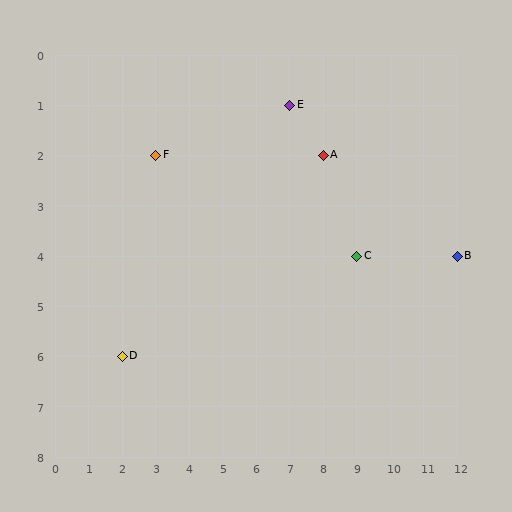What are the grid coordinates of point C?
Point C is at grid coordinates (9, 4).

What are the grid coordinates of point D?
Point D is at grid coordinates (2, 6).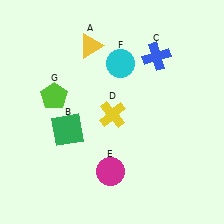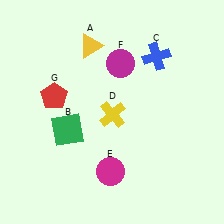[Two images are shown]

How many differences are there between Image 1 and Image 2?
There are 2 differences between the two images.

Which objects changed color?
F changed from cyan to magenta. G changed from lime to red.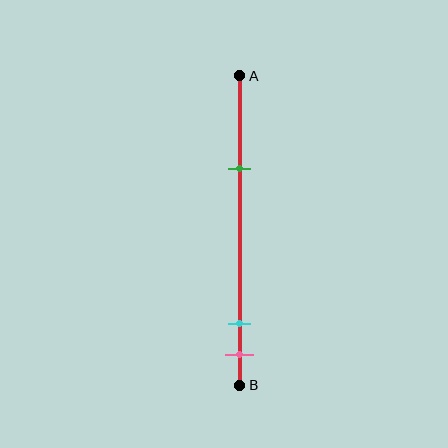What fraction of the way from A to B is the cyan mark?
The cyan mark is approximately 80% (0.8) of the way from A to B.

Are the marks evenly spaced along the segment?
No, the marks are not evenly spaced.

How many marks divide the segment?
There are 3 marks dividing the segment.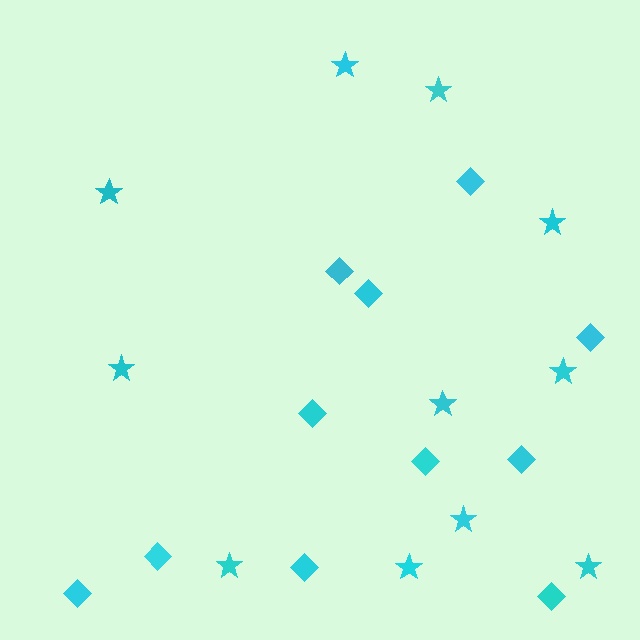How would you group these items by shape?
There are 2 groups: one group of diamonds (11) and one group of stars (11).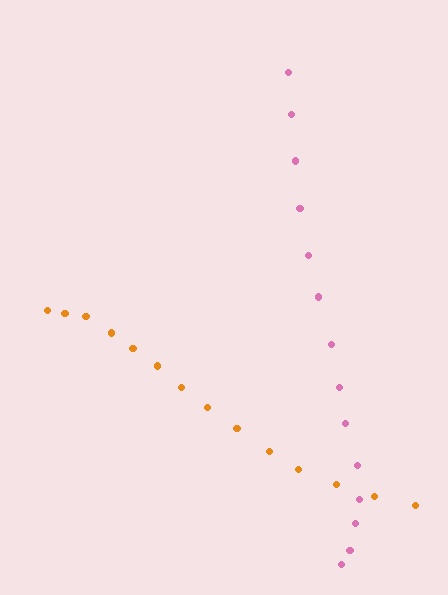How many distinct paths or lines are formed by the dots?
There are 2 distinct paths.